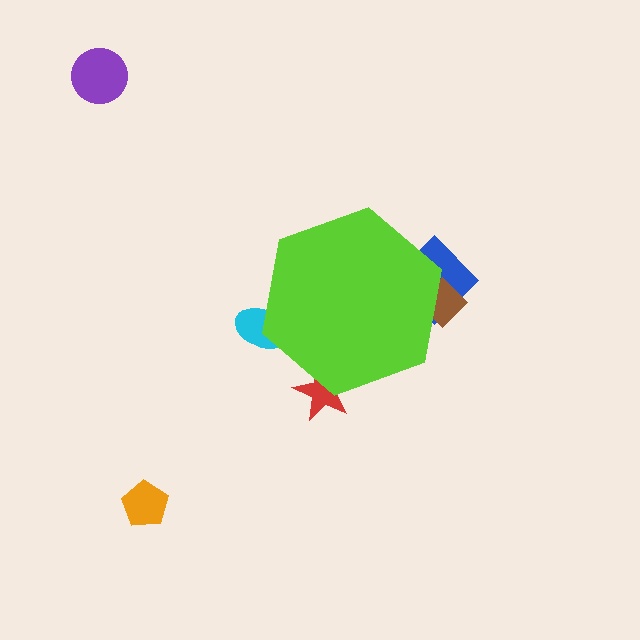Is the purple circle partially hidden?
No, the purple circle is fully visible.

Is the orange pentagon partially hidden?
No, the orange pentagon is fully visible.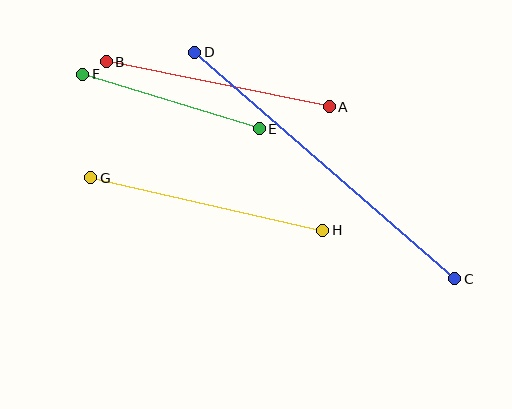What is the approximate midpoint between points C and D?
The midpoint is at approximately (325, 165) pixels.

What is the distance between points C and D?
The distance is approximately 345 pixels.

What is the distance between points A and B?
The distance is approximately 227 pixels.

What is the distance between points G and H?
The distance is approximately 238 pixels.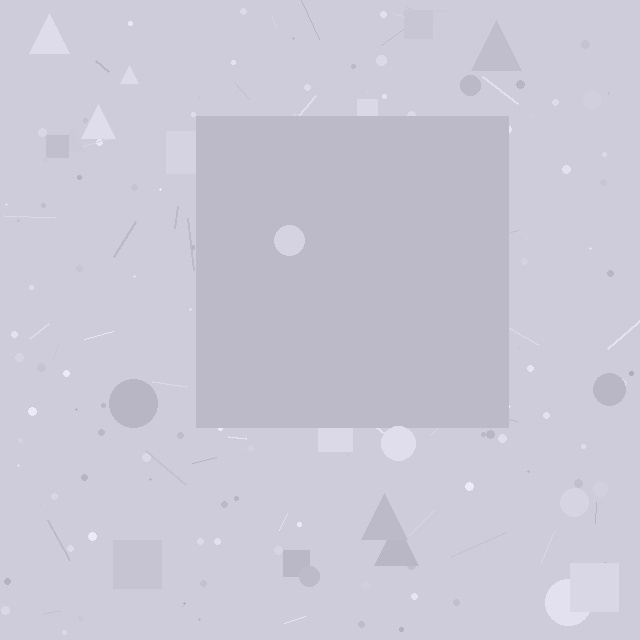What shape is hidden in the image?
A square is hidden in the image.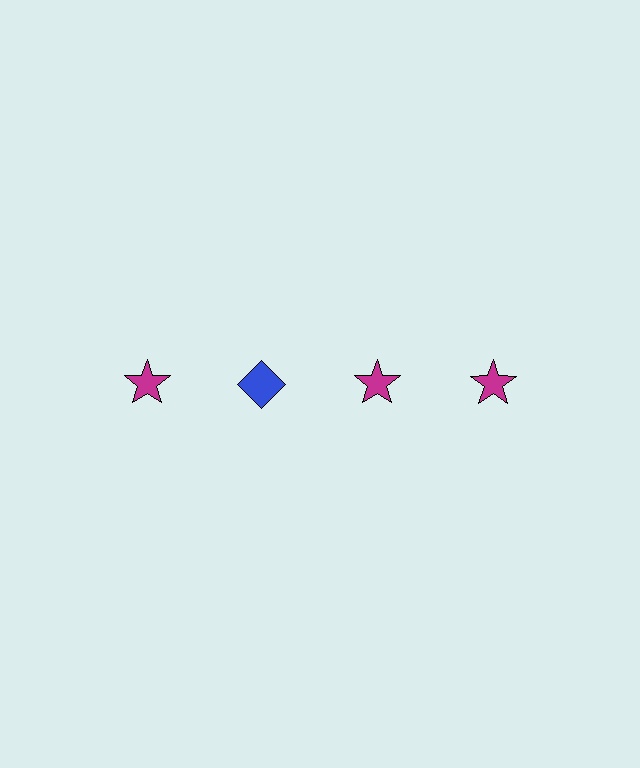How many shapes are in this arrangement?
There are 4 shapes arranged in a grid pattern.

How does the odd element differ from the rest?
It differs in both color (blue instead of magenta) and shape (diamond instead of star).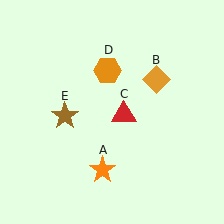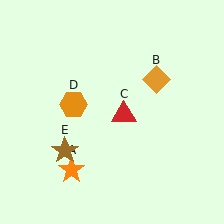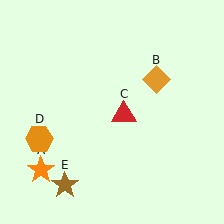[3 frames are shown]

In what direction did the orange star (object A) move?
The orange star (object A) moved left.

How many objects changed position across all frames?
3 objects changed position: orange star (object A), orange hexagon (object D), brown star (object E).